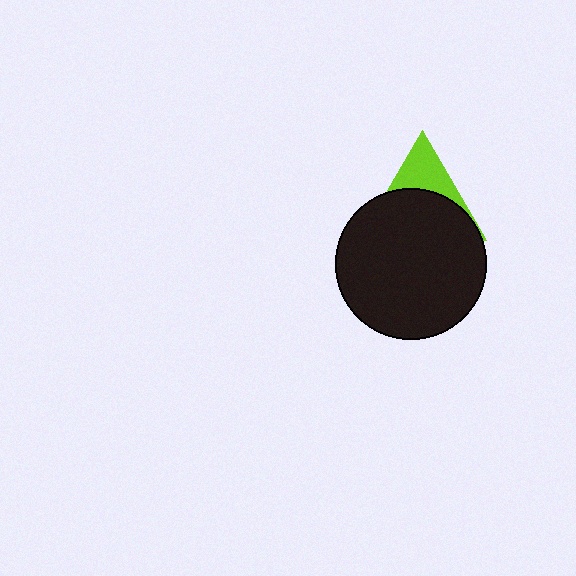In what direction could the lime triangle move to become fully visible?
The lime triangle could move up. That would shift it out from behind the black circle entirely.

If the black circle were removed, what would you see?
You would see the complete lime triangle.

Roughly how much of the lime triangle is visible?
A small part of it is visible (roughly 33%).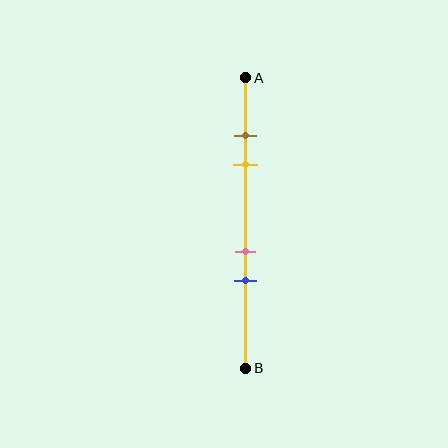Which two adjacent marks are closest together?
The brown and yellow marks are the closest adjacent pair.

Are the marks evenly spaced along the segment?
No, the marks are not evenly spaced.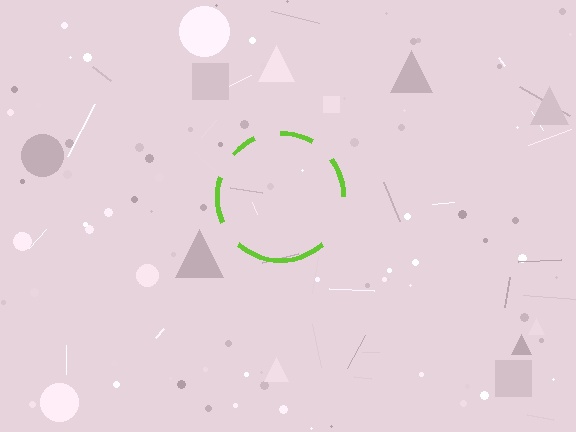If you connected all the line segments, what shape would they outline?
They would outline a circle.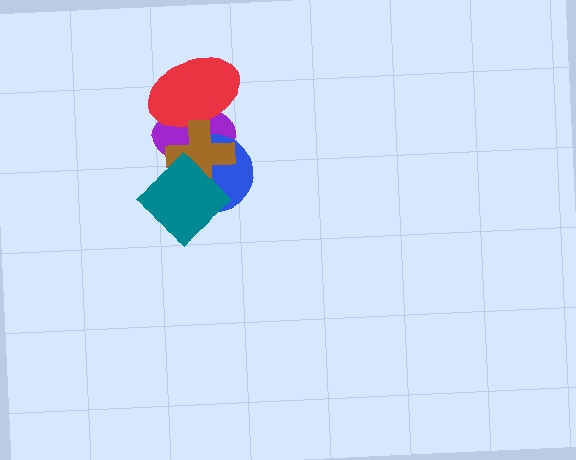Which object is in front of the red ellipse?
The brown cross is in front of the red ellipse.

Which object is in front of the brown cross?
The teal diamond is in front of the brown cross.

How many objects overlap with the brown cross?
4 objects overlap with the brown cross.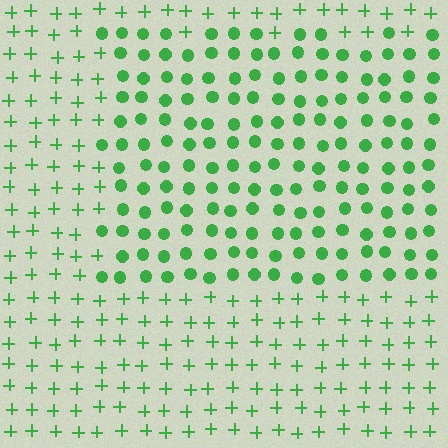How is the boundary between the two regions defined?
The boundary is defined by a change in element shape: circles inside vs. plus signs outside. All elements share the same color and spacing.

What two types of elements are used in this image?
The image uses circles inside the rectangle region and plus signs outside it.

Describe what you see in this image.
The image is filled with small green elements arranged in a uniform grid. A rectangle-shaped region contains circles, while the surrounding area contains plus signs. The boundary is defined purely by the change in element shape.